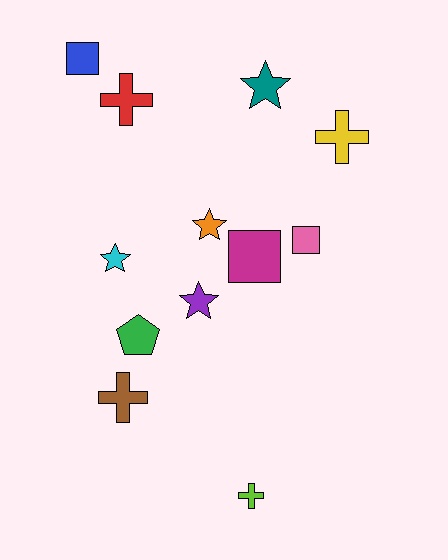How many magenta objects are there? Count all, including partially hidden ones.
There is 1 magenta object.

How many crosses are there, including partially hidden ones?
There are 4 crosses.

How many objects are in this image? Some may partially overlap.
There are 12 objects.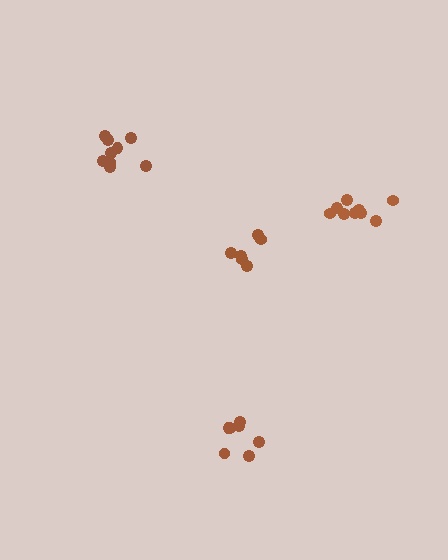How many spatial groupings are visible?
There are 4 spatial groupings.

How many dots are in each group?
Group 1: 7 dots, Group 2: 9 dots, Group 3: 9 dots, Group 4: 6 dots (31 total).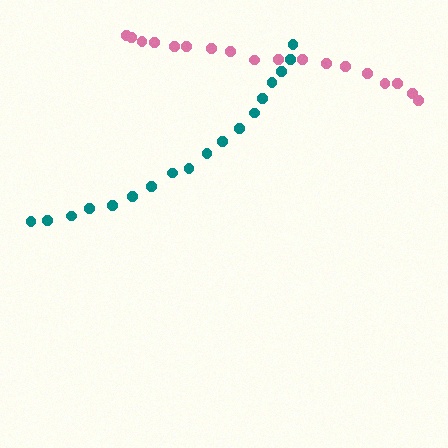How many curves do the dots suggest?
There are 2 distinct paths.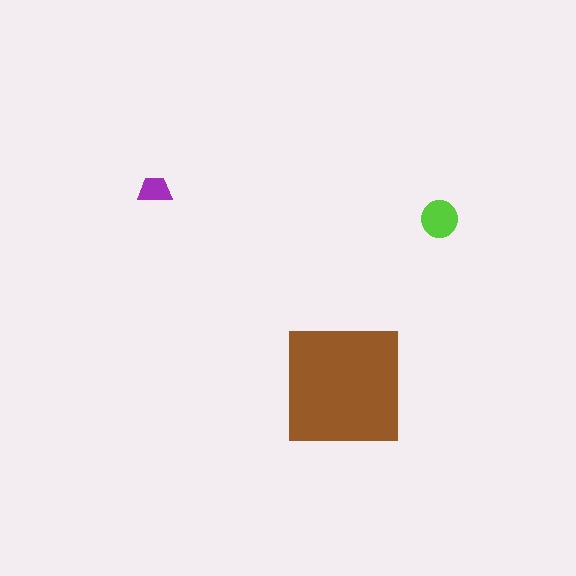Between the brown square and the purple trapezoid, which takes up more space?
The brown square.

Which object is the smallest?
The purple trapezoid.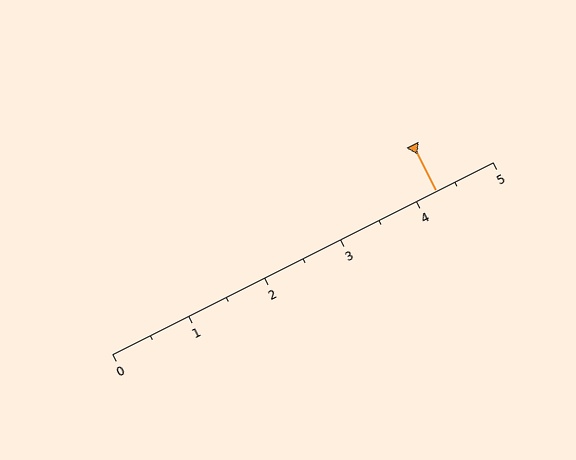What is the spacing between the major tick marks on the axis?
The major ticks are spaced 1 apart.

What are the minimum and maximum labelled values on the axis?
The axis runs from 0 to 5.